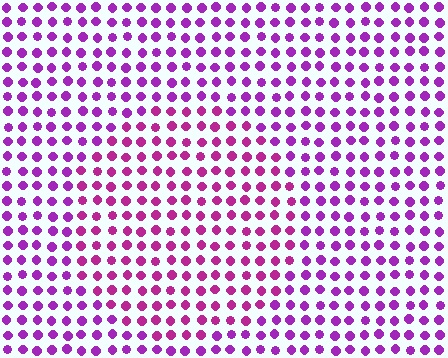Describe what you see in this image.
The image is filled with small purple elements in a uniform arrangement. A circle-shaped region is visible where the elements are tinted to a slightly different hue, forming a subtle color boundary.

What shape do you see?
I see a circle.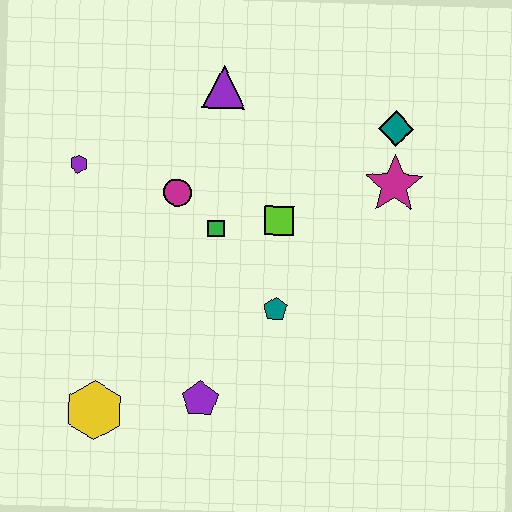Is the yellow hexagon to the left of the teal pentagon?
Yes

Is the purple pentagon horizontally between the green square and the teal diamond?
No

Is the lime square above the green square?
Yes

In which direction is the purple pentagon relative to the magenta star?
The purple pentagon is below the magenta star.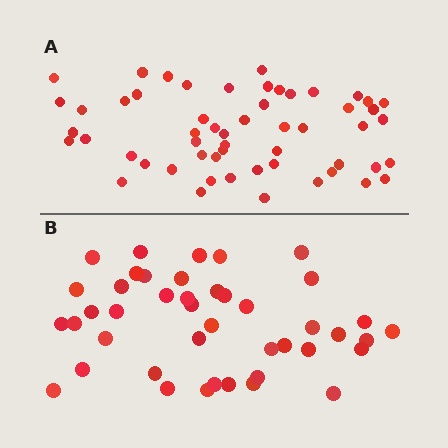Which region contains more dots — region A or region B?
Region A (the top region) has more dots.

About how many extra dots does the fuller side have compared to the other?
Region A has roughly 12 or so more dots than region B.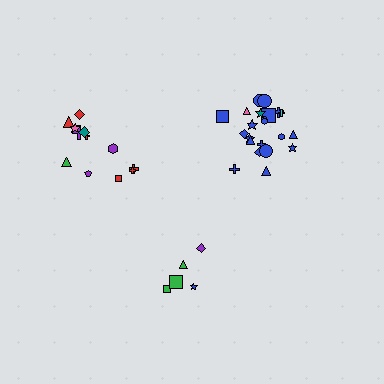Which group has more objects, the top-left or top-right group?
The top-right group.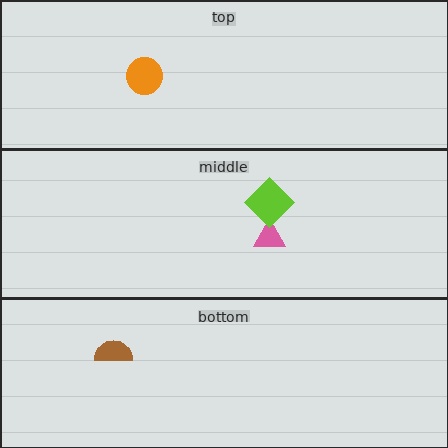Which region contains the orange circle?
The top region.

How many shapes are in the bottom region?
1.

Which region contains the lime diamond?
The middle region.